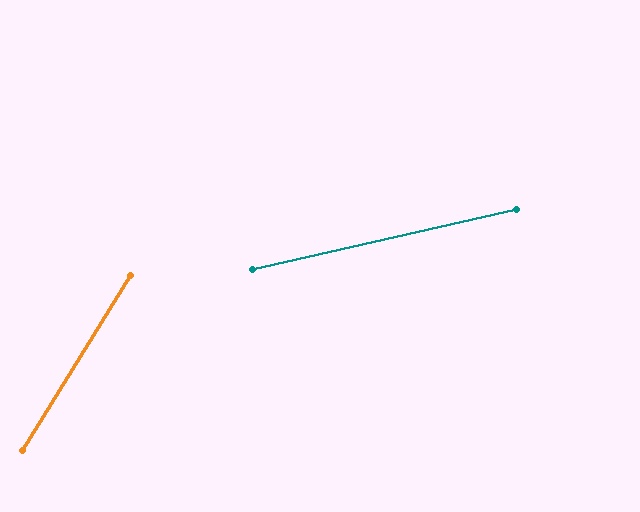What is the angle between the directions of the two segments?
Approximately 45 degrees.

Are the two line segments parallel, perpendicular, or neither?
Neither parallel nor perpendicular — they differ by about 45°.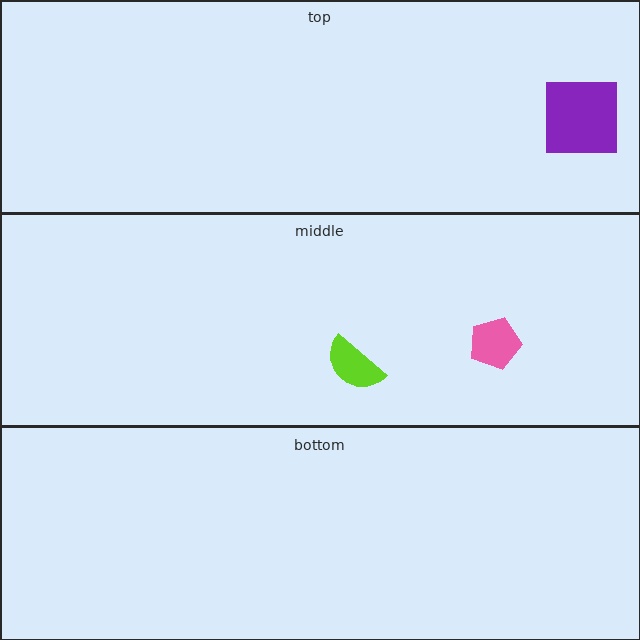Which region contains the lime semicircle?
The middle region.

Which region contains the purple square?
The top region.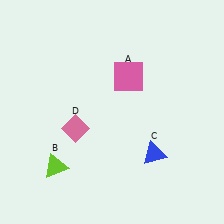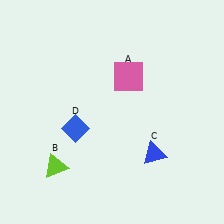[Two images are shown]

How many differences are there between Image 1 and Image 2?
There is 1 difference between the two images.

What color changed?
The diamond (D) changed from pink in Image 1 to blue in Image 2.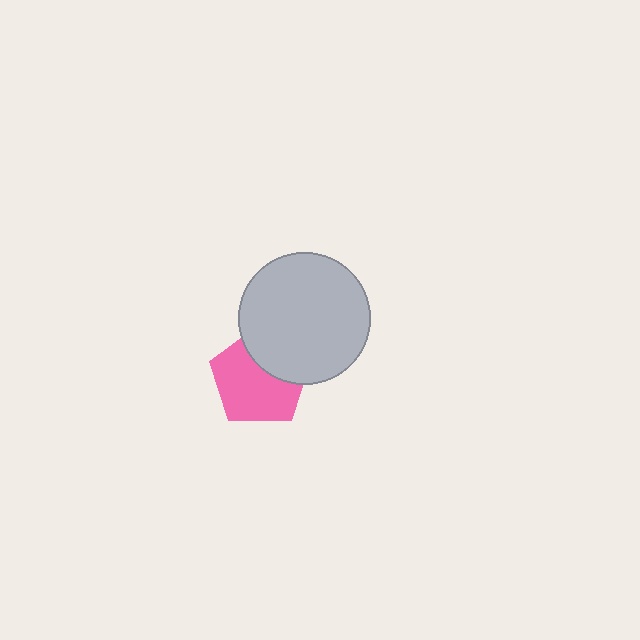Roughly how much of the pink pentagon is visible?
Most of it is visible (roughly 67%).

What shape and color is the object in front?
The object in front is a light gray circle.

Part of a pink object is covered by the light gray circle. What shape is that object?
It is a pentagon.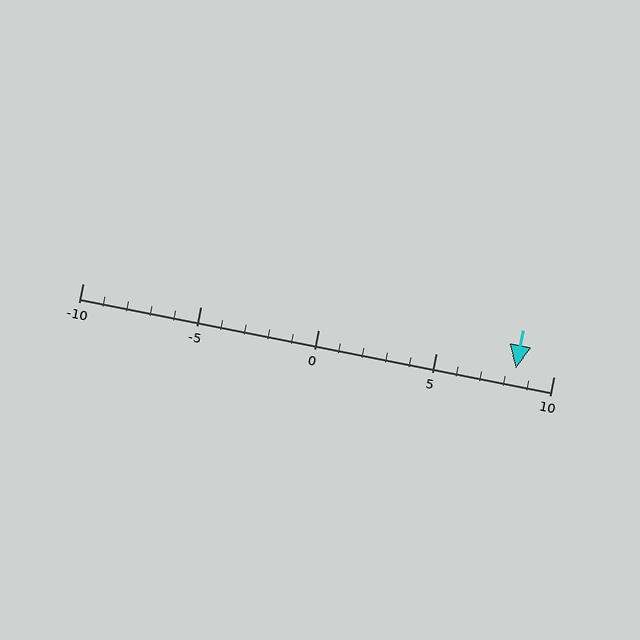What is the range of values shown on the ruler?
The ruler shows values from -10 to 10.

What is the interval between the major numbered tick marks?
The major tick marks are spaced 5 units apart.